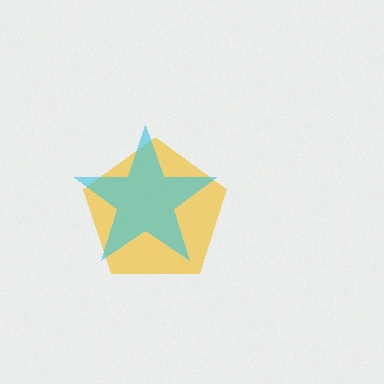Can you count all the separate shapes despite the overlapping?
Yes, there are 2 separate shapes.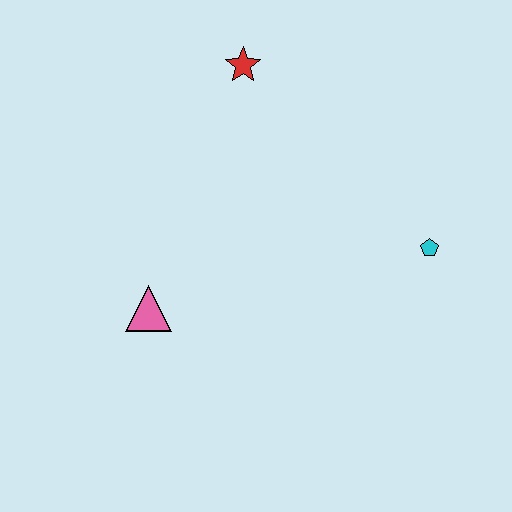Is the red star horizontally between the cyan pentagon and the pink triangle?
Yes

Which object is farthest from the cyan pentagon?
The pink triangle is farthest from the cyan pentagon.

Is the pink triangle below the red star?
Yes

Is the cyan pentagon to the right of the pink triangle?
Yes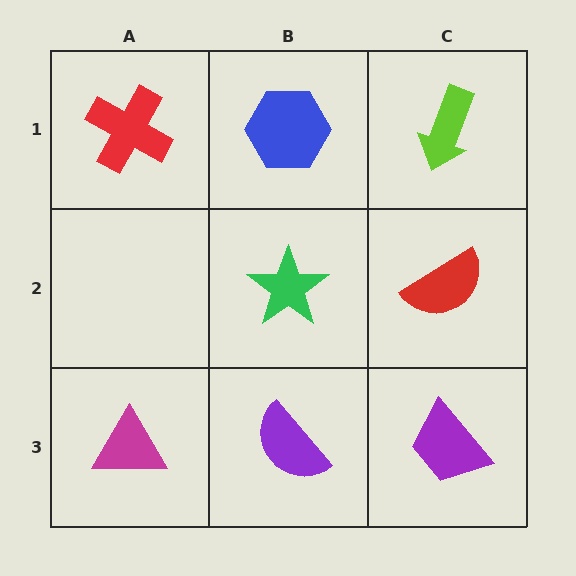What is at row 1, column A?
A red cross.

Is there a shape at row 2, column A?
No, that cell is empty.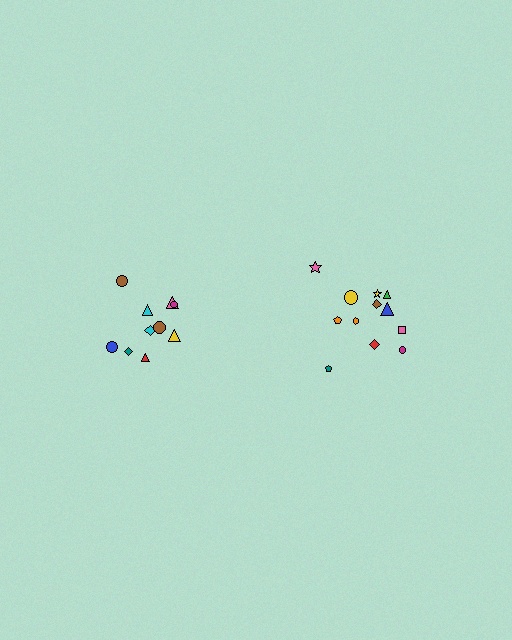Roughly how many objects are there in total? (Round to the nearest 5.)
Roughly 20 objects in total.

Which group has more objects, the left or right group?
The right group.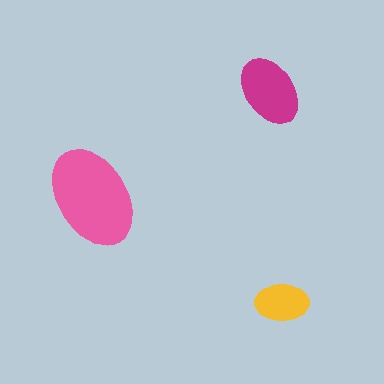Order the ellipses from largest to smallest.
the pink one, the magenta one, the yellow one.